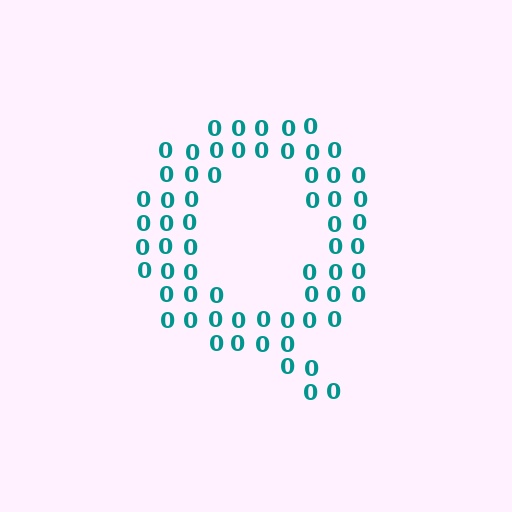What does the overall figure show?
The overall figure shows the letter Q.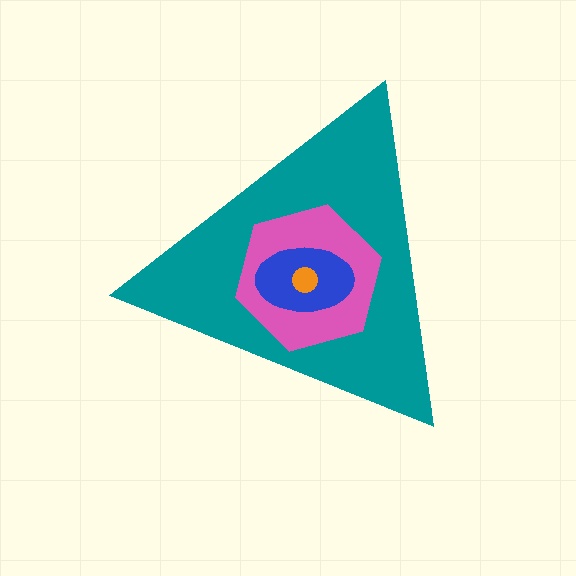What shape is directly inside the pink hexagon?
The blue ellipse.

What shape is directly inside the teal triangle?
The pink hexagon.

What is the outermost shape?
The teal triangle.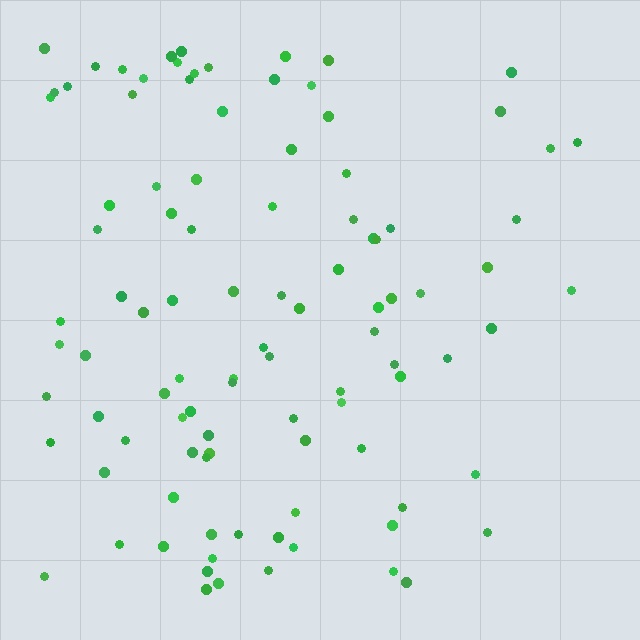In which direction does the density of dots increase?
From right to left, with the left side densest.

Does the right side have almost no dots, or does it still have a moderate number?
Still a moderate number, just noticeably fewer than the left.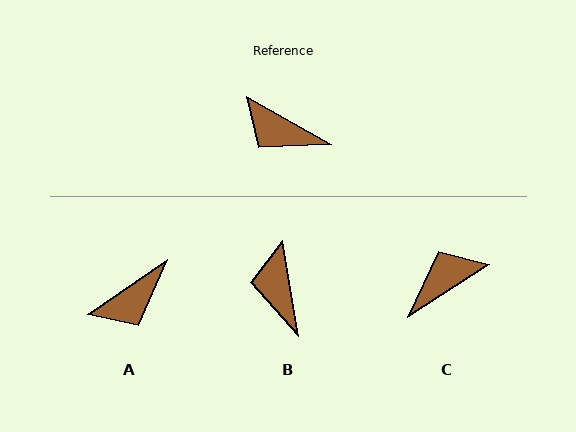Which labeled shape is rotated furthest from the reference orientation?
C, about 117 degrees away.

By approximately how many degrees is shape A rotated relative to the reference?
Approximately 64 degrees counter-clockwise.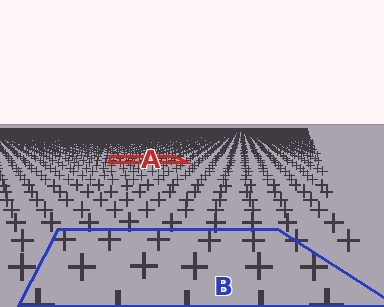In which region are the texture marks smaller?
The texture marks are smaller in region A, because it is farther away.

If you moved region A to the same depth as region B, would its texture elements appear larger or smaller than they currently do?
They would appear larger. At a closer depth, the same texture elements are projected at a bigger on-screen size.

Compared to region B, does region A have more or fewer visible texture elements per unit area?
Region A has more texture elements per unit area — they are packed more densely because it is farther away.